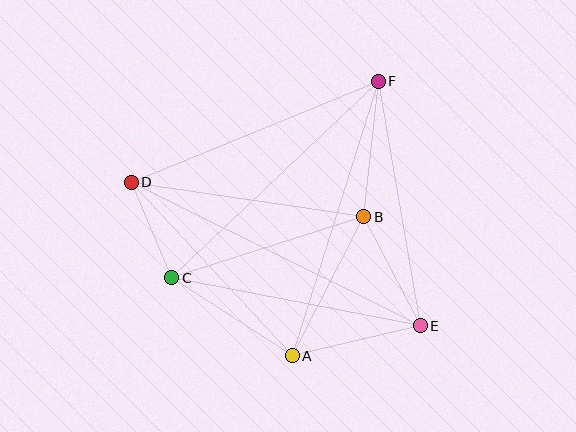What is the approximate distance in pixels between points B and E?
The distance between B and E is approximately 123 pixels.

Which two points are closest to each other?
Points C and D are closest to each other.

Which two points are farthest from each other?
Points D and E are farthest from each other.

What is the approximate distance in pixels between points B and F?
The distance between B and F is approximately 137 pixels.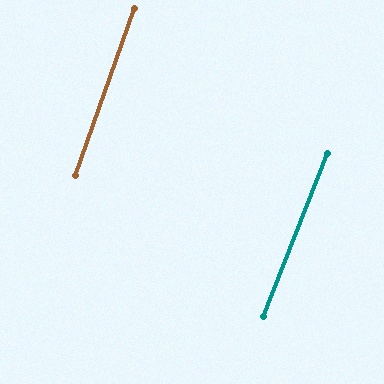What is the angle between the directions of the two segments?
Approximately 2 degrees.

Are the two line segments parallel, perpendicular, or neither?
Parallel — their directions differ by only 1.9°.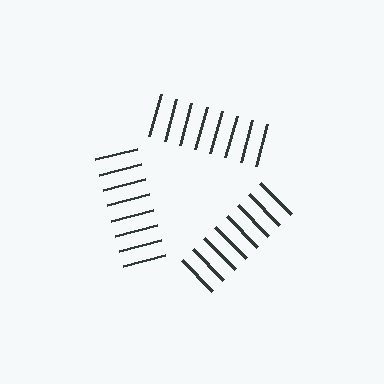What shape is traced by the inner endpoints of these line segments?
An illusory triangle — the line segments terminate on its edges but no continuous stroke is drawn.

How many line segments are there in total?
24 — 8 along each of the 3 edges.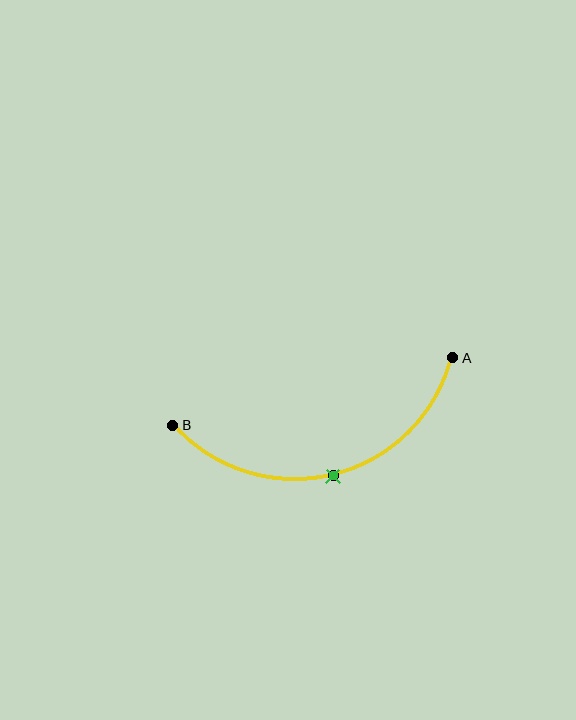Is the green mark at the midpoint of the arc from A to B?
Yes. The green mark lies on the arc at equal arc-length from both A and B — it is the arc midpoint.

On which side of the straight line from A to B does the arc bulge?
The arc bulges below the straight line connecting A and B.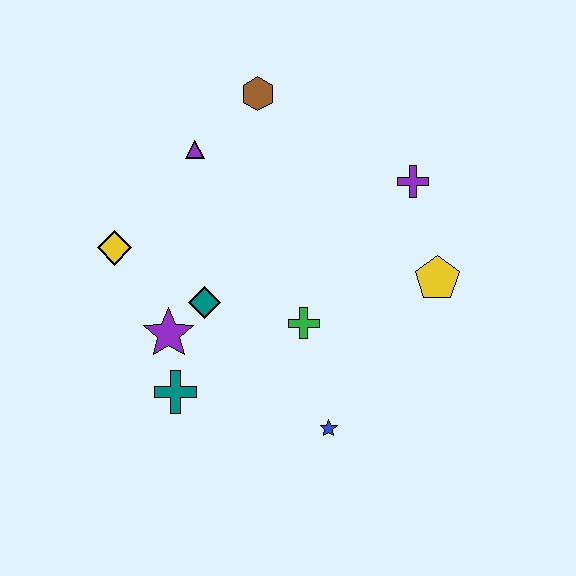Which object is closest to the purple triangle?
The brown hexagon is closest to the purple triangle.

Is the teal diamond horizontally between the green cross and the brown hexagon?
No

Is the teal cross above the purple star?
No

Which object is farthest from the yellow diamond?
The yellow pentagon is farthest from the yellow diamond.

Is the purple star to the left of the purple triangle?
Yes